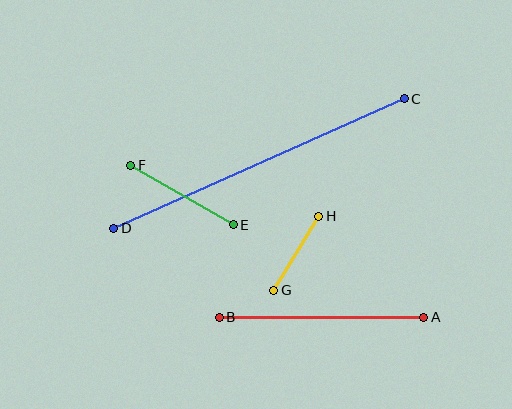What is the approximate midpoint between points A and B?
The midpoint is at approximately (321, 317) pixels.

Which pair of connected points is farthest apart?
Points C and D are farthest apart.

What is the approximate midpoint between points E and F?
The midpoint is at approximately (182, 195) pixels.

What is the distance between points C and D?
The distance is approximately 318 pixels.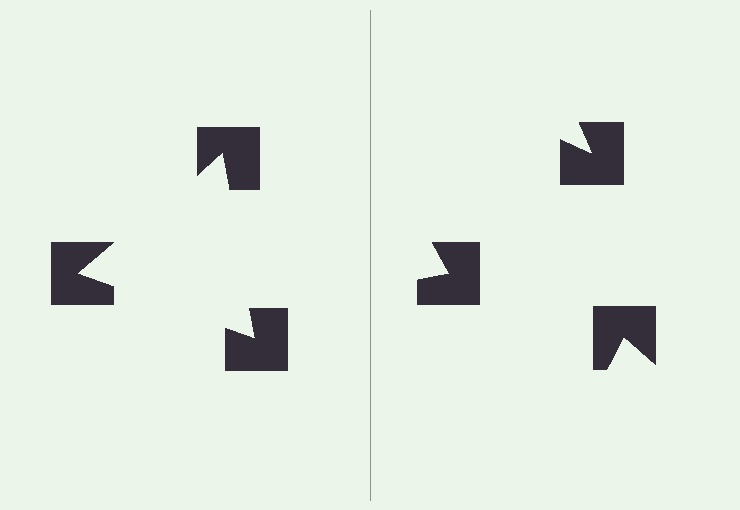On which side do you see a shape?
An illusory triangle appears on the left side. On the right side the wedge cuts are rotated, so no coherent shape forms.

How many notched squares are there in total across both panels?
6 — 3 on each side.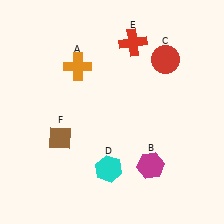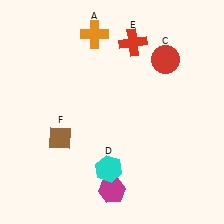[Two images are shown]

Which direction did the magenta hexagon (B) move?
The magenta hexagon (B) moved left.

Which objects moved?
The objects that moved are: the orange cross (A), the magenta hexagon (B).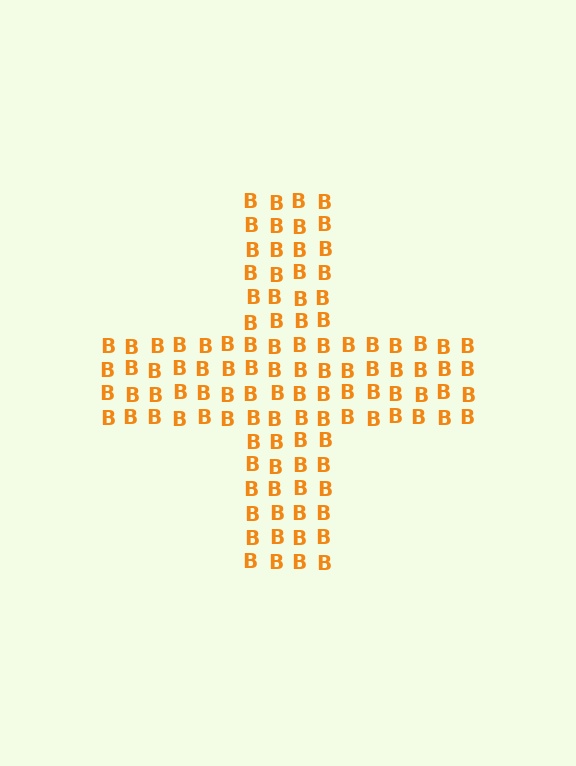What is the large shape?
The large shape is a cross.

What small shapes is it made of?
It is made of small letter B's.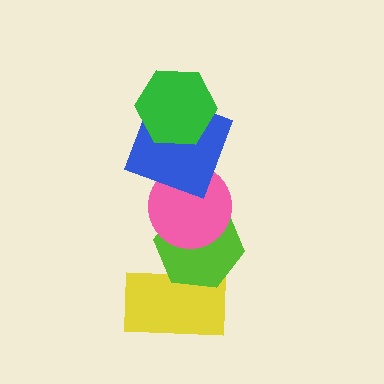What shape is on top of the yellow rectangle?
The lime hexagon is on top of the yellow rectangle.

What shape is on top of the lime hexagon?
The pink circle is on top of the lime hexagon.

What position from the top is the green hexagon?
The green hexagon is 1st from the top.